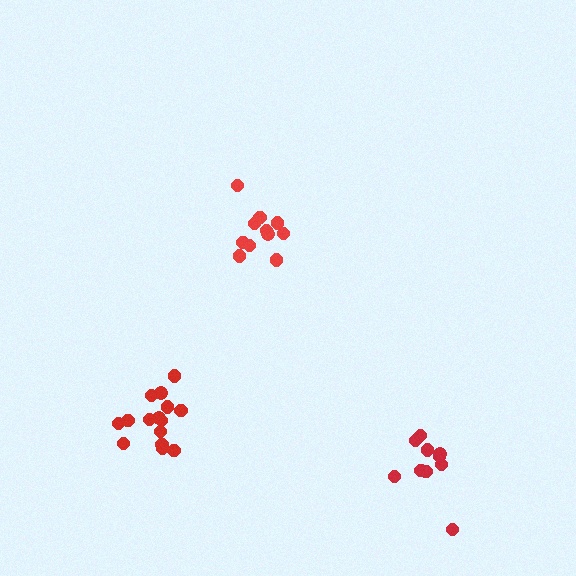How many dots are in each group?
Group 1: 15 dots, Group 2: 11 dots, Group 3: 10 dots (36 total).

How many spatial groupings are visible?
There are 3 spatial groupings.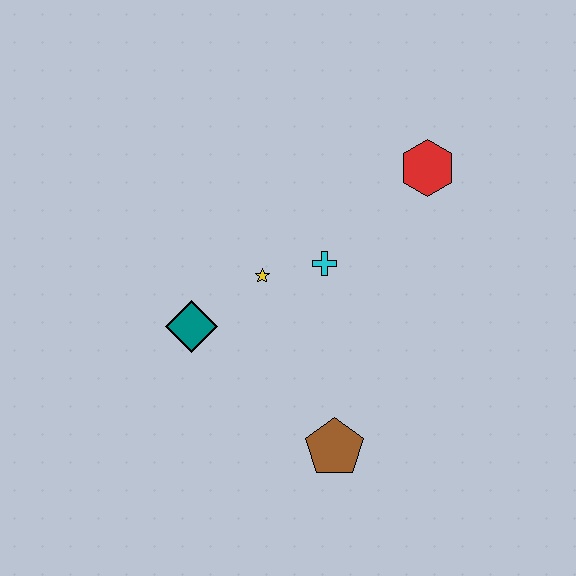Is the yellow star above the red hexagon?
No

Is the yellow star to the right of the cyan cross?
No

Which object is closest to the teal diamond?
The yellow star is closest to the teal diamond.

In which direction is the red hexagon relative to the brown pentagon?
The red hexagon is above the brown pentagon.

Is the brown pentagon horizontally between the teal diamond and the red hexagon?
Yes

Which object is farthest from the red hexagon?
The brown pentagon is farthest from the red hexagon.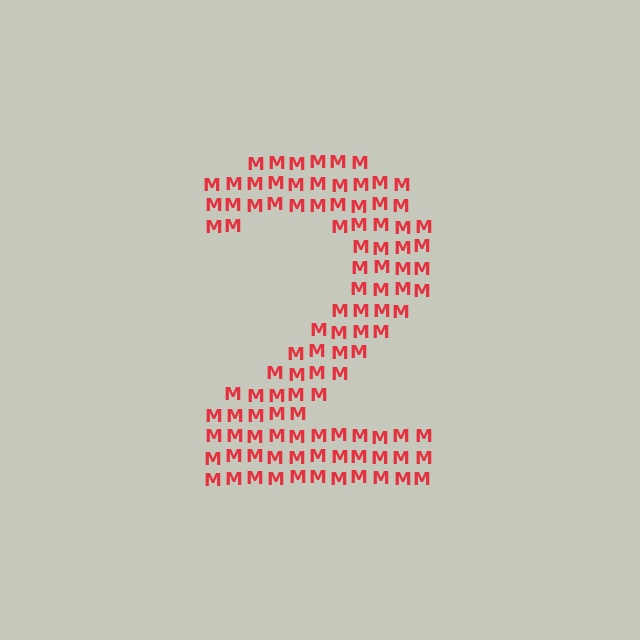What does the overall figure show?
The overall figure shows the digit 2.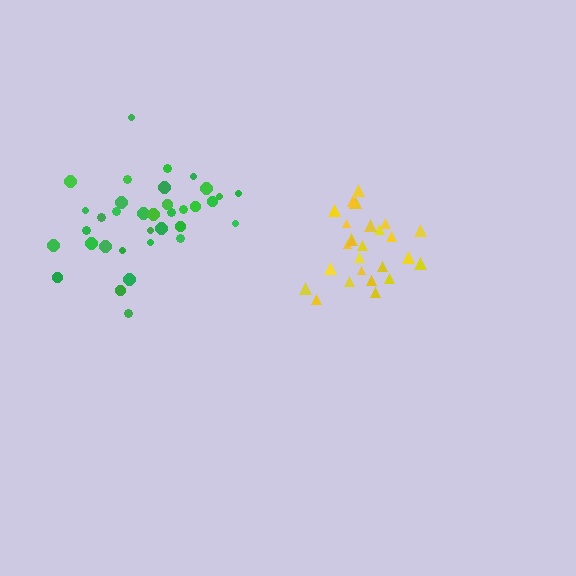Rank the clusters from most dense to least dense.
yellow, green.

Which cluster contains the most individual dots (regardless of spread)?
Green (35).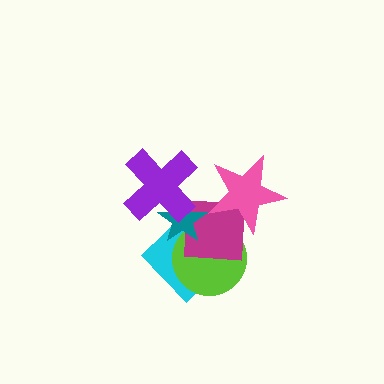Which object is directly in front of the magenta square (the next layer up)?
The teal star is directly in front of the magenta square.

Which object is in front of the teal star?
The purple cross is in front of the teal star.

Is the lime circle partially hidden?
Yes, it is partially covered by another shape.